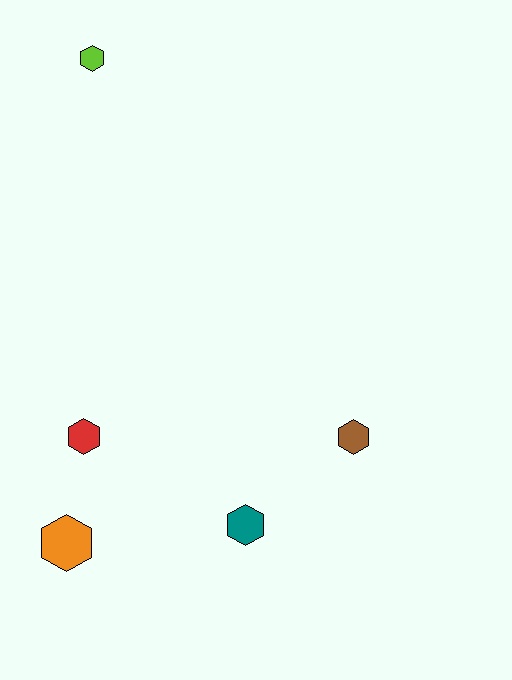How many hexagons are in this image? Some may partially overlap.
There are 5 hexagons.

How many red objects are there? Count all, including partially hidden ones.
There is 1 red object.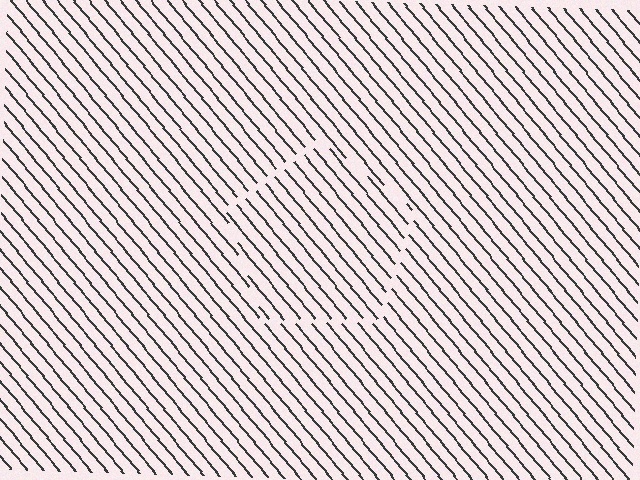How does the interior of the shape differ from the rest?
The interior of the shape contains the same grating, shifted by half a period — the contour is defined by the phase discontinuity where line-ends from the inner and outer gratings abut.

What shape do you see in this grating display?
An illusory pentagon. The interior of the shape contains the same grating, shifted by half a period — the contour is defined by the phase discontinuity where line-ends from the inner and outer gratings abut.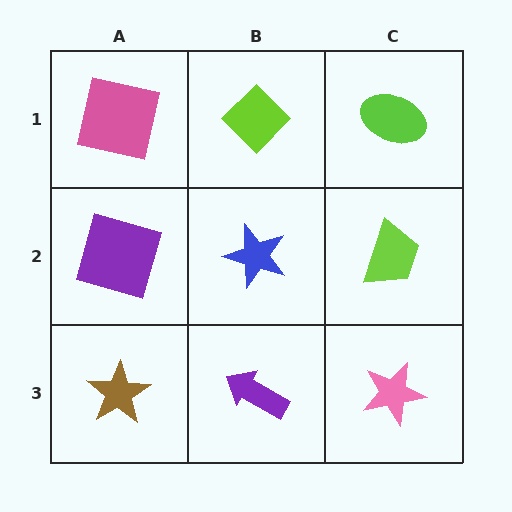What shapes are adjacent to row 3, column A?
A purple square (row 2, column A), a purple arrow (row 3, column B).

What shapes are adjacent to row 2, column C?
A lime ellipse (row 1, column C), a pink star (row 3, column C), a blue star (row 2, column B).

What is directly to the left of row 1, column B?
A pink square.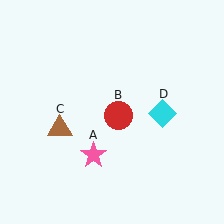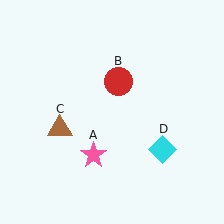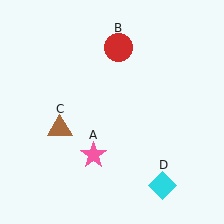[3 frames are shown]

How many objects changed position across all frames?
2 objects changed position: red circle (object B), cyan diamond (object D).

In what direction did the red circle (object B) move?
The red circle (object B) moved up.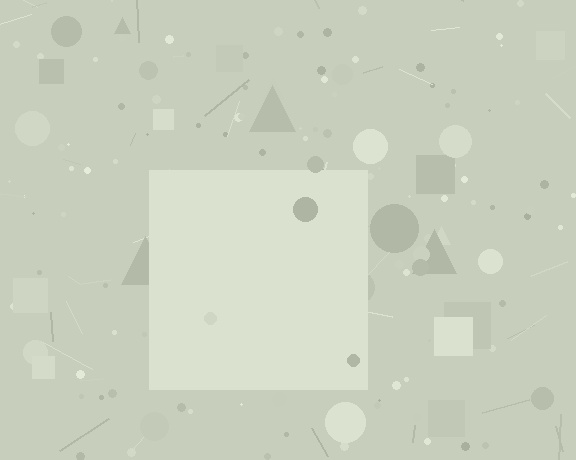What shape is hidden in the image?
A square is hidden in the image.